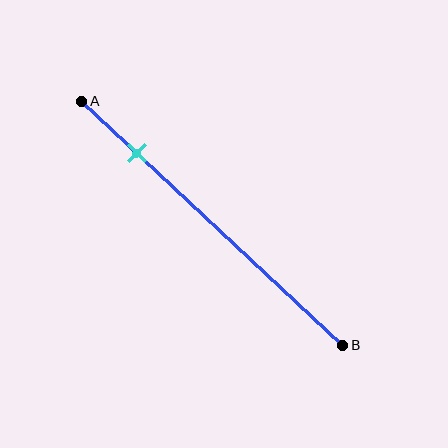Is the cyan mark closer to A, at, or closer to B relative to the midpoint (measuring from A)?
The cyan mark is closer to point A than the midpoint of segment AB.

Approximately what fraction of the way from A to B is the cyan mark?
The cyan mark is approximately 20% of the way from A to B.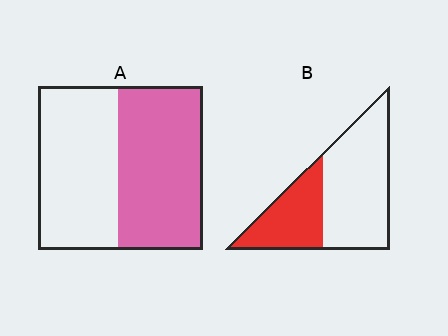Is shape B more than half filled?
No.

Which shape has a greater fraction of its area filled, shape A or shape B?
Shape A.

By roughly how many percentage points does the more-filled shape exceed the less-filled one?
By roughly 15 percentage points (A over B).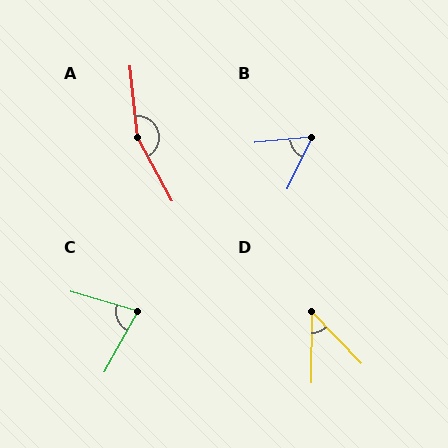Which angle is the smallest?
D, at approximately 44 degrees.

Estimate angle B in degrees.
Approximately 59 degrees.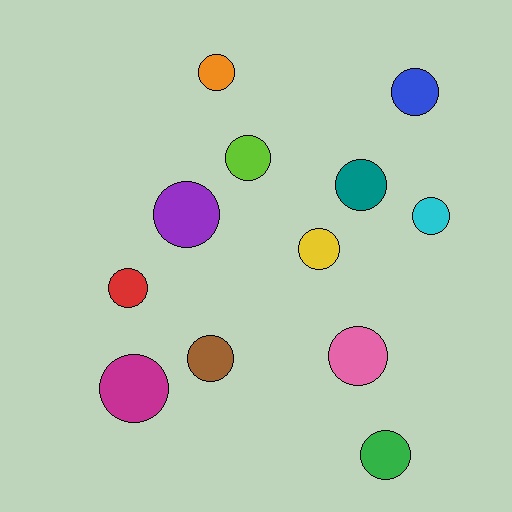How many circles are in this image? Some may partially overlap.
There are 12 circles.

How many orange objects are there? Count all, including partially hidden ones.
There is 1 orange object.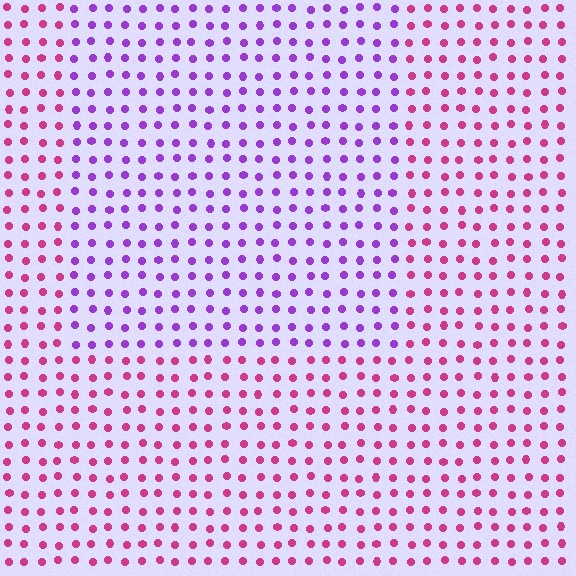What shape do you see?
I see a rectangle.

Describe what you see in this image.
The image is filled with small magenta elements in a uniform arrangement. A rectangle-shaped region is visible where the elements are tinted to a slightly different hue, forming a subtle color boundary.